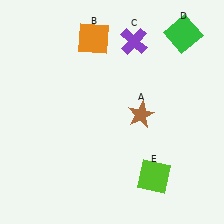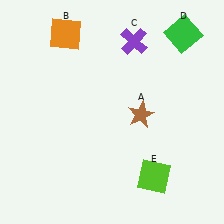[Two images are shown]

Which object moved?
The orange square (B) moved left.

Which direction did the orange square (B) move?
The orange square (B) moved left.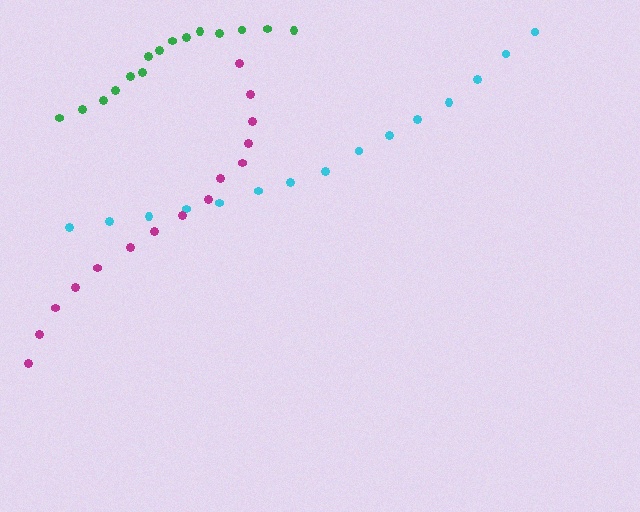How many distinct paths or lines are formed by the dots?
There are 3 distinct paths.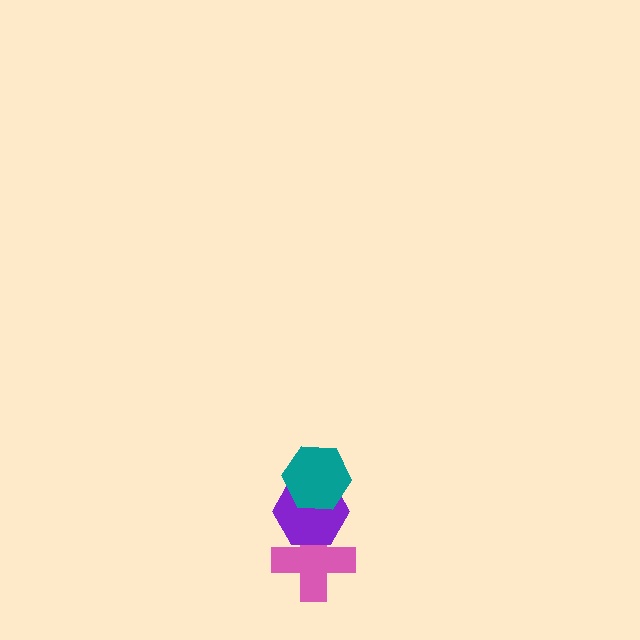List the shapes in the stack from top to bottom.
From top to bottom: the teal hexagon, the purple hexagon, the pink cross.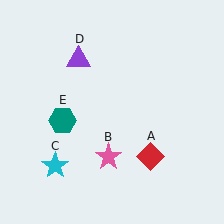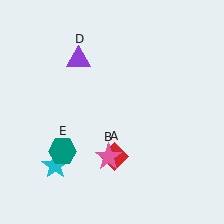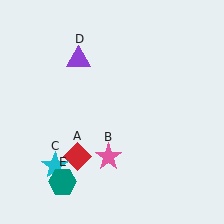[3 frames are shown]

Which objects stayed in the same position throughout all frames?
Pink star (object B) and cyan star (object C) and purple triangle (object D) remained stationary.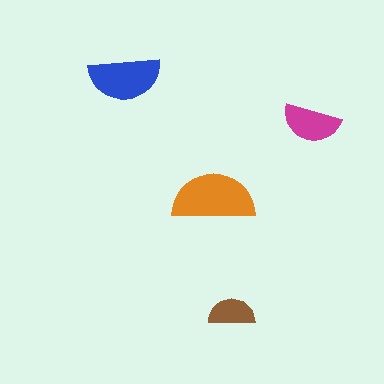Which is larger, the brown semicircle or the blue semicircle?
The blue one.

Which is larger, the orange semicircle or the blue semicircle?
The orange one.